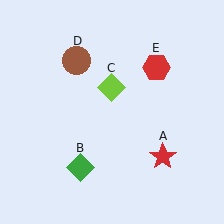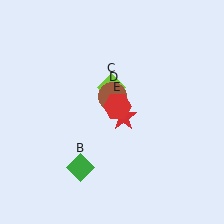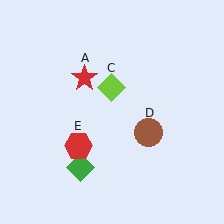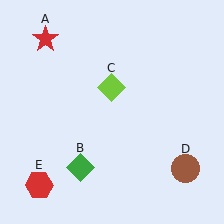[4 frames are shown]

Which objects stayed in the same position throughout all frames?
Green diamond (object B) and lime diamond (object C) remained stationary.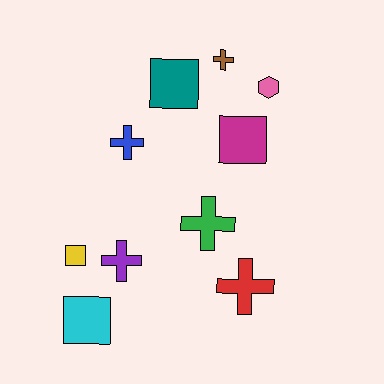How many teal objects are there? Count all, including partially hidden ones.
There is 1 teal object.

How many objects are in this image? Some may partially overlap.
There are 10 objects.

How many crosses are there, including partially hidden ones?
There are 5 crosses.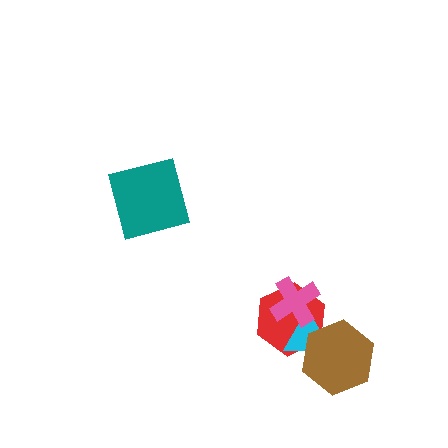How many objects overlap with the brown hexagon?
2 objects overlap with the brown hexagon.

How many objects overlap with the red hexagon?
3 objects overlap with the red hexagon.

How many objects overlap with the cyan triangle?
3 objects overlap with the cyan triangle.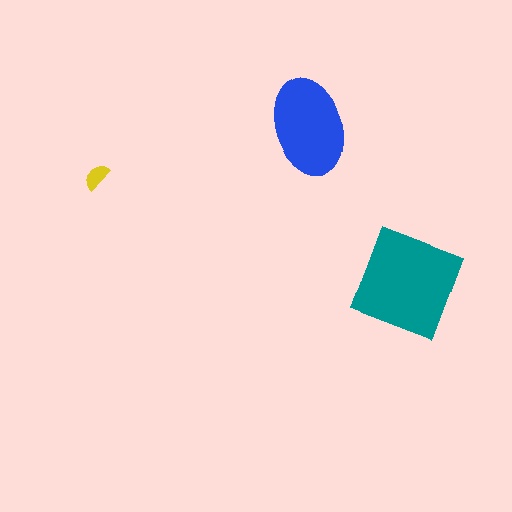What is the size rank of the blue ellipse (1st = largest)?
2nd.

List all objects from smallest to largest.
The yellow semicircle, the blue ellipse, the teal square.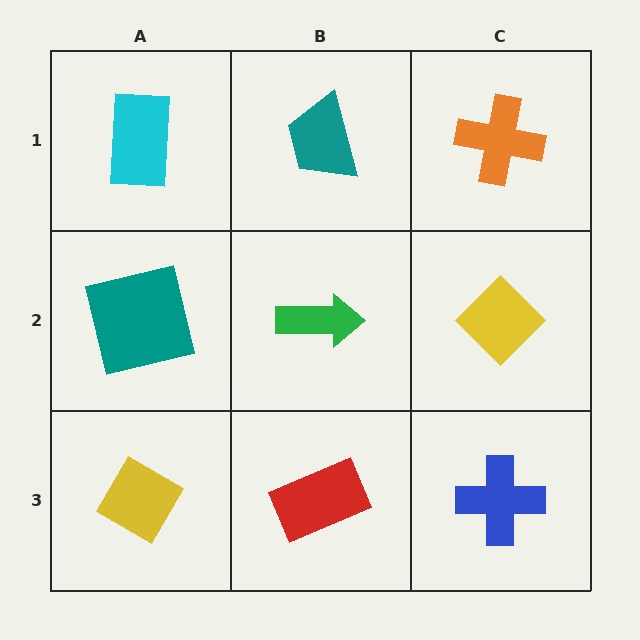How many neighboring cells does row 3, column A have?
2.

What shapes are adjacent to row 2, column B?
A teal trapezoid (row 1, column B), a red rectangle (row 3, column B), a teal square (row 2, column A), a yellow diamond (row 2, column C).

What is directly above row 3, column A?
A teal square.